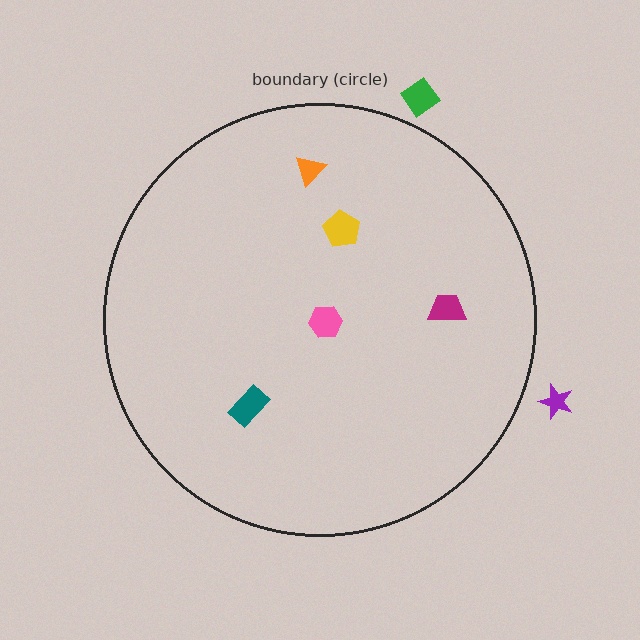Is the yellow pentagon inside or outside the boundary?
Inside.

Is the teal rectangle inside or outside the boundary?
Inside.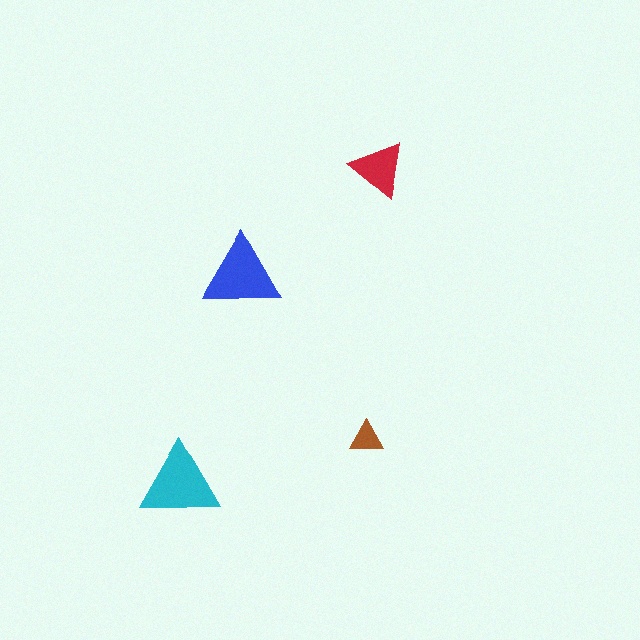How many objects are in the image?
There are 4 objects in the image.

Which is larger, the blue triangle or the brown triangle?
The blue one.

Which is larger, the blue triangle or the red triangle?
The blue one.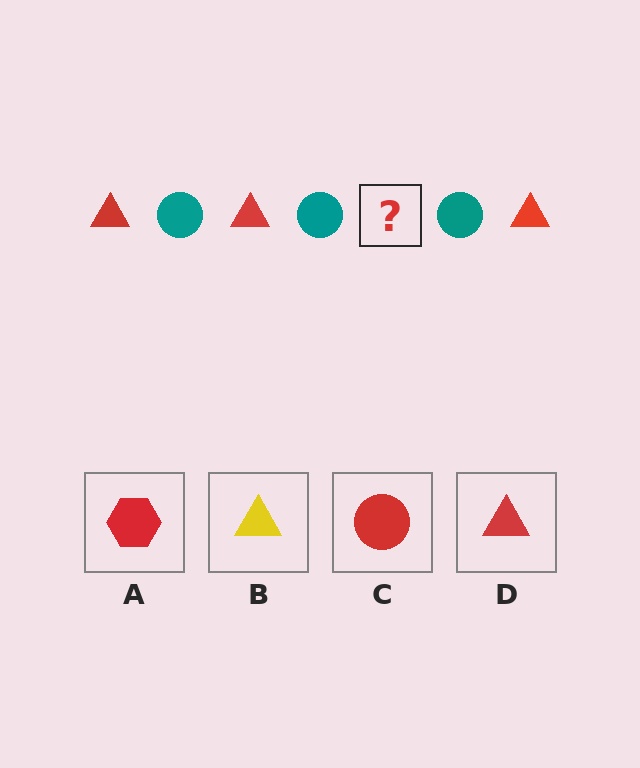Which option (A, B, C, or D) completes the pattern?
D.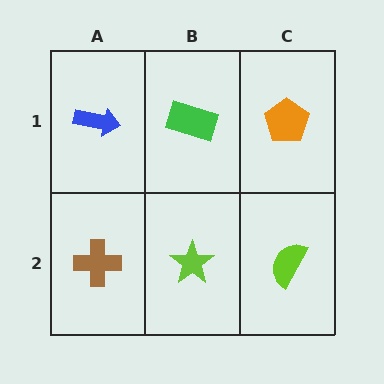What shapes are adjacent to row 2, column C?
An orange pentagon (row 1, column C), a lime star (row 2, column B).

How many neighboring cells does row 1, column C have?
2.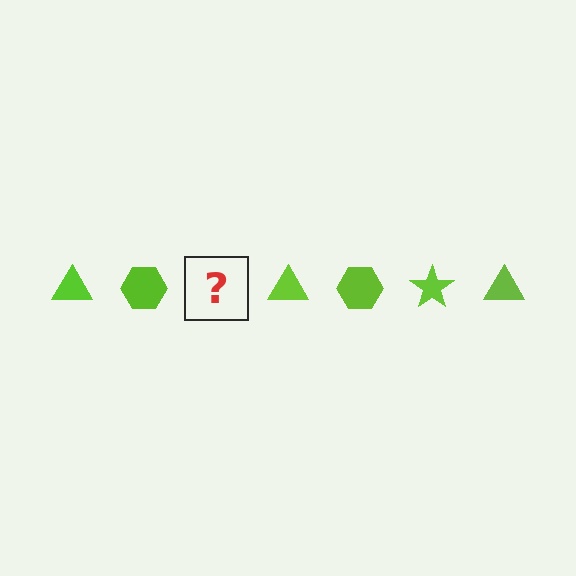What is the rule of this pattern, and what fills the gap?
The rule is that the pattern cycles through triangle, hexagon, star shapes in lime. The gap should be filled with a lime star.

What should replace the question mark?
The question mark should be replaced with a lime star.